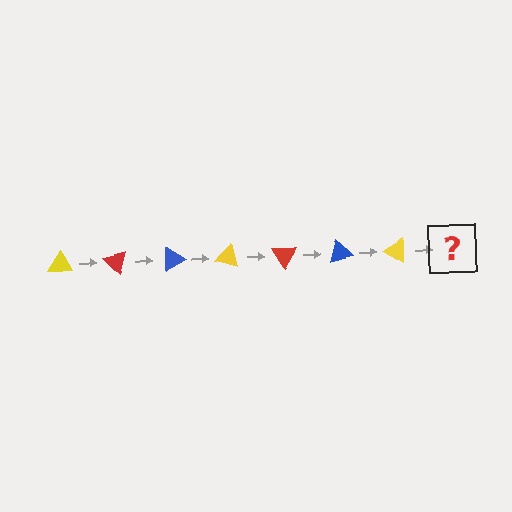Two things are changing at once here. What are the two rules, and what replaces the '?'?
The two rules are that it rotates 45 degrees each step and the color cycles through yellow, red, and blue. The '?' should be a red triangle, rotated 315 degrees from the start.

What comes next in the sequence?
The next element should be a red triangle, rotated 315 degrees from the start.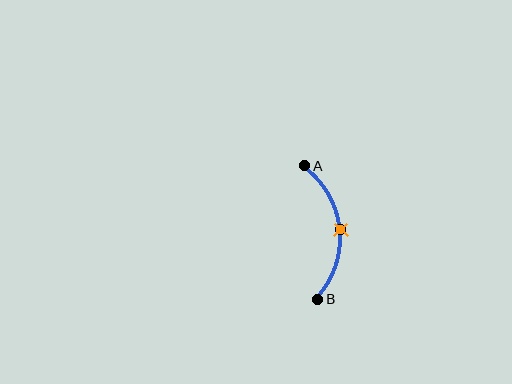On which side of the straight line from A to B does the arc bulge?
The arc bulges to the right of the straight line connecting A and B.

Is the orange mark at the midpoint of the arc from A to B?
Yes. The orange mark lies on the arc at equal arc-length from both A and B — it is the arc midpoint.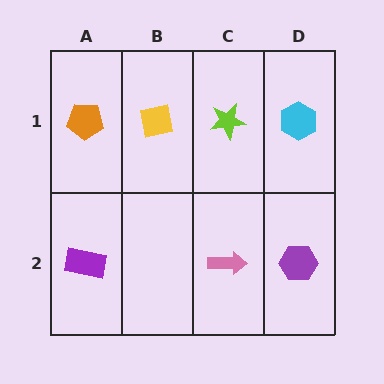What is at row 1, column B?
A yellow square.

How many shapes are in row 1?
4 shapes.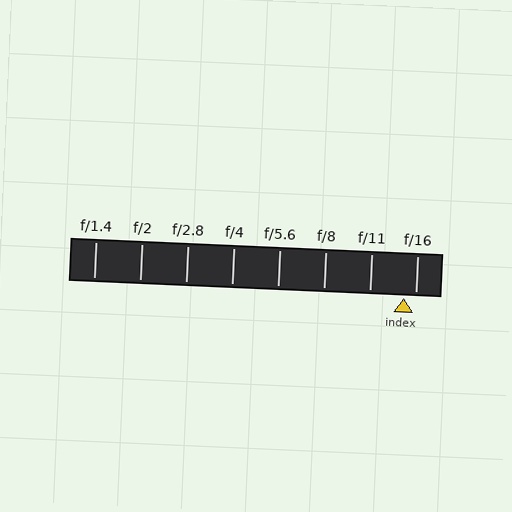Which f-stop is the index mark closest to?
The index mark is closest to f/16.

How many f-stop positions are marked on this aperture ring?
There are 8 f-stop positions marked.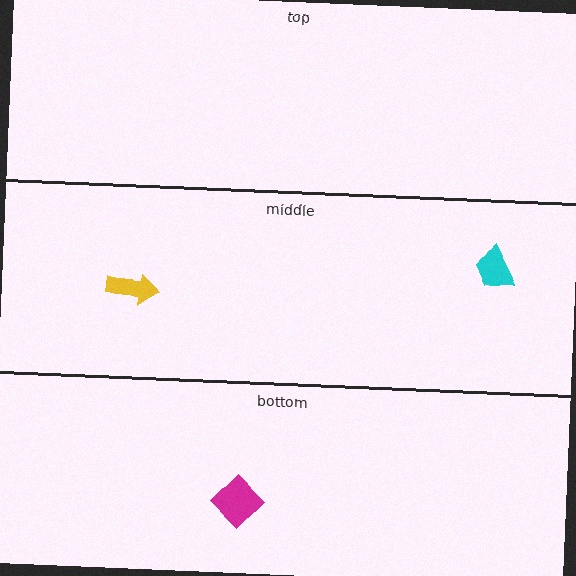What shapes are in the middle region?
The yellow arrow, the cyan trapezoid.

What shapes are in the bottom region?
The magenta diamond.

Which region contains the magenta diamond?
The bottom region.